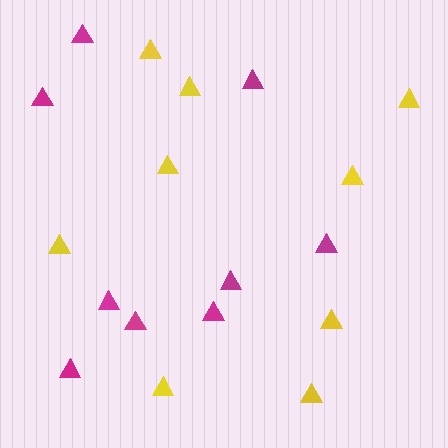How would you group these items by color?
There are 2 groups: one group of magenta triangles (9) and one group of yellow triangles (9).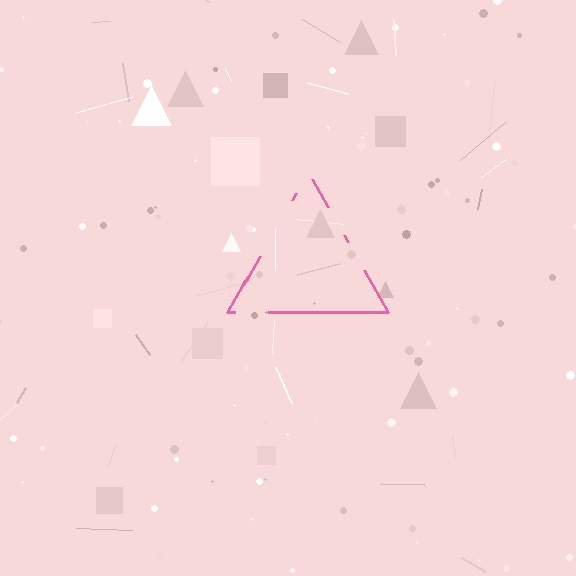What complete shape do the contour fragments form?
The contour fragments form a triangle.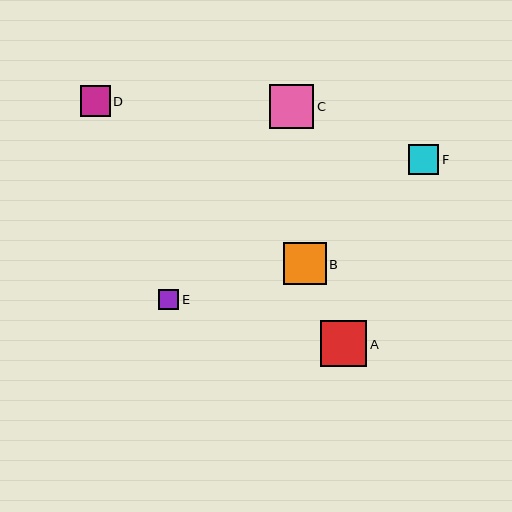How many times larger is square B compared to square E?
Square B is approximately 2.1 times the size of square E.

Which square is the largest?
Square A is the largest with a size of approximately 46 pixels.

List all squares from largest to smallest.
From largest to smallest: A, C, B, F, D, E.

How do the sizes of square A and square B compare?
Square A and square B are approximately the same size.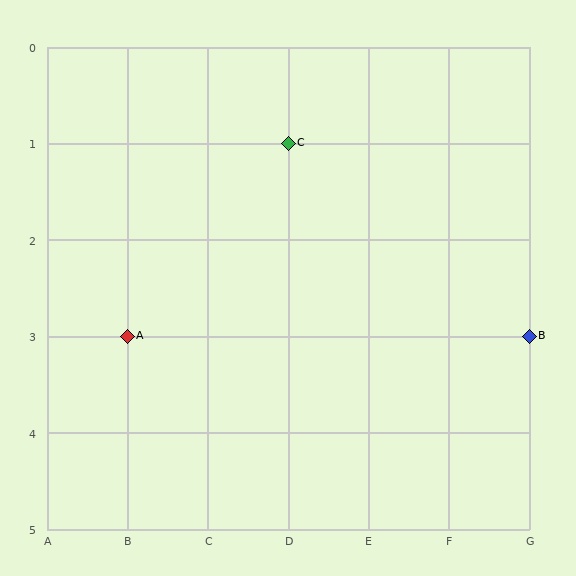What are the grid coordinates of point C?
Point C is at grid coordinates (D, 1).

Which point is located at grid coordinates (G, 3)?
Point B is at (G, 3).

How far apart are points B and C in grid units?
Points B and C are 3 columns and 2 rows apart (about 3.6 grid units diagonally).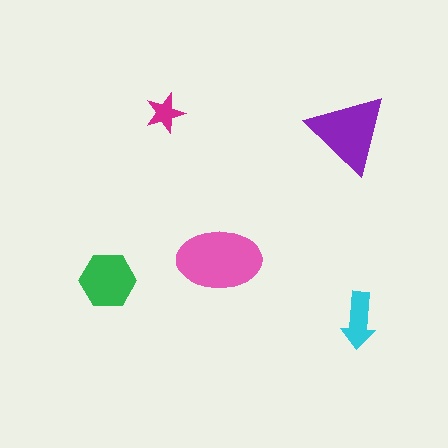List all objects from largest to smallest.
The pink ellipse, the purple triangle, the green hexagon, the cyan arrow, the magenta star.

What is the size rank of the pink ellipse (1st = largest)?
1st.